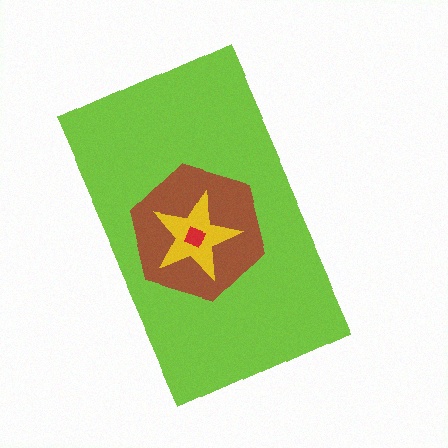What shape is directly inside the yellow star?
The red diamond.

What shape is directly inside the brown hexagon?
The yellow star.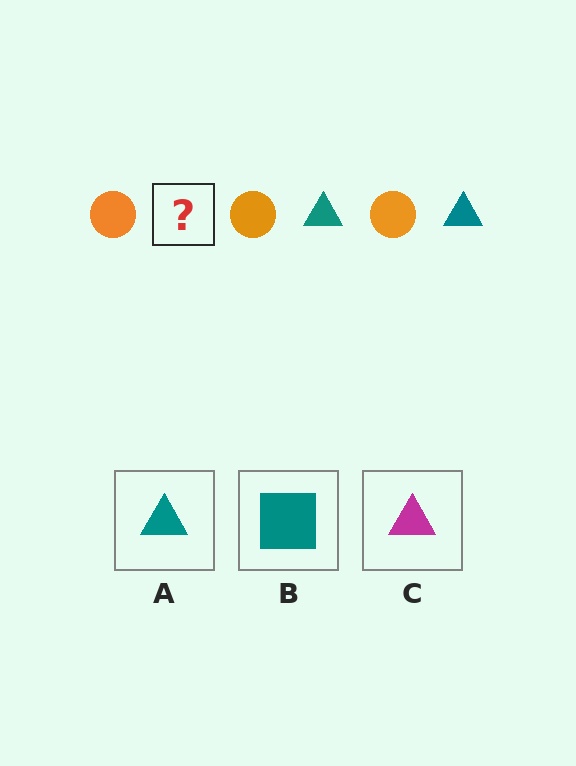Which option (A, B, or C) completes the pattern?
A.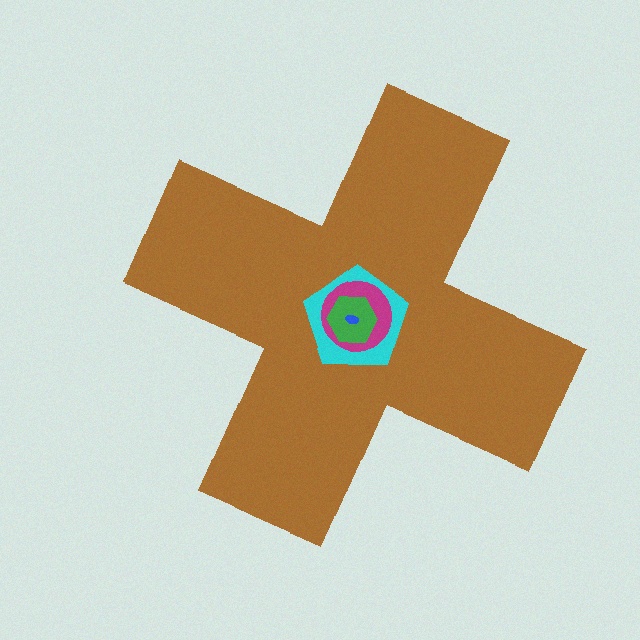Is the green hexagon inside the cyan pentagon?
Yes.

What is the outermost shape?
The brown cross.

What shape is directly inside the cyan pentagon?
The magenta circle.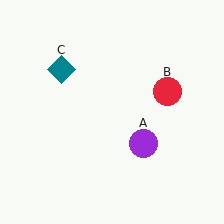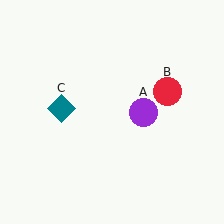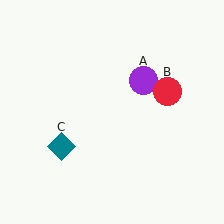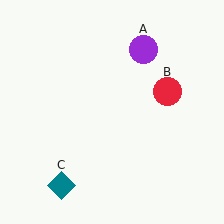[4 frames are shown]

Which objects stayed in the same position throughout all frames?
Red circle (object B) remained stationary.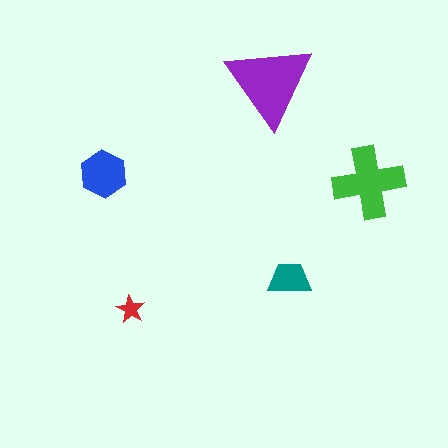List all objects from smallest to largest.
The red star, the teal trapezoid, the blue hexagon, the green cross, the purple triangle.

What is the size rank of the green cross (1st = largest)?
2nd.